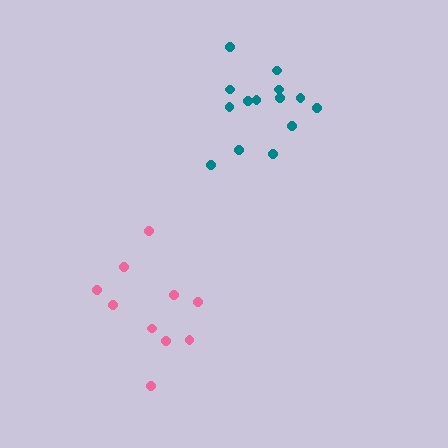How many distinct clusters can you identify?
There are 2 distinct clusters.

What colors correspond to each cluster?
The clusters are colored: teal, pink.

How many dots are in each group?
Group 1: 14 dots, Group 2: 10 dots (24 total).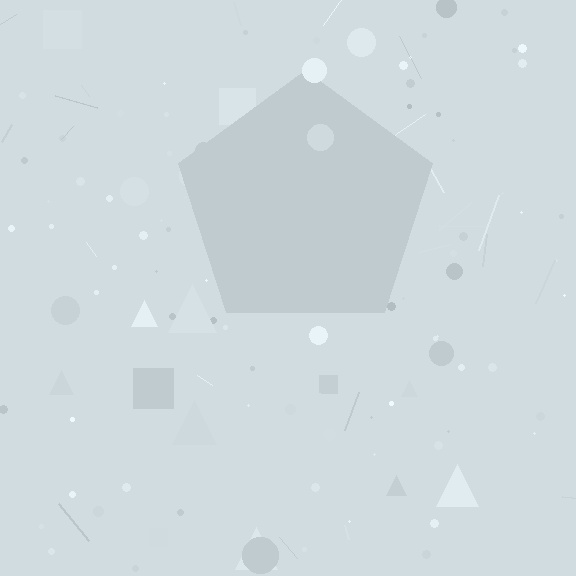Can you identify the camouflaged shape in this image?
The camouflaged shape is a pentagon.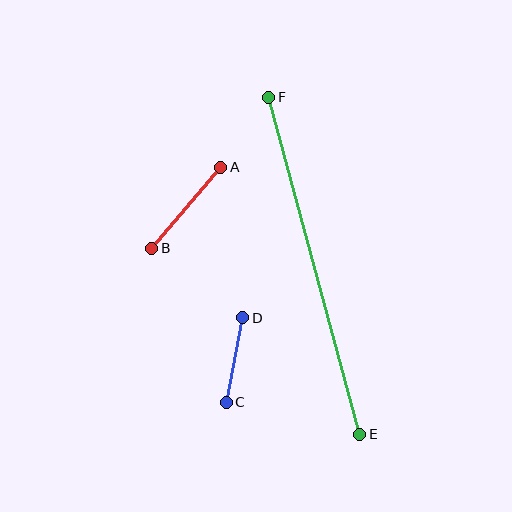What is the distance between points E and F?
The distance is approximately 349 pixels.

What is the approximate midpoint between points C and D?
The midpoint is at approximately (234, 360) pixels.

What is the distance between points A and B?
The distance is approximately 107 pixels.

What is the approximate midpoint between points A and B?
The midpoint is at approximately (186, 208) pixels.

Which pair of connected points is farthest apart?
Points E and F are farthest apart.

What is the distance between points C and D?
The distance is approximately 87 pixels.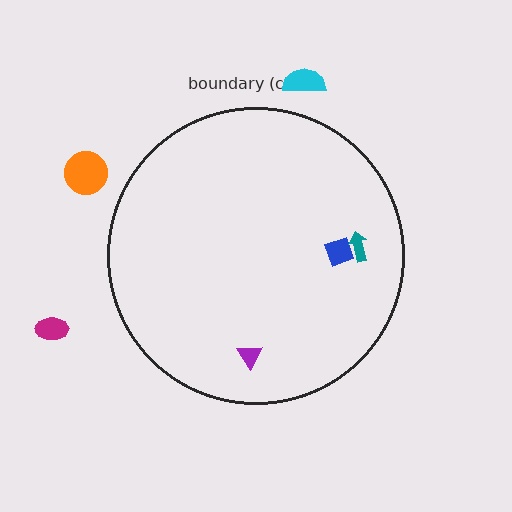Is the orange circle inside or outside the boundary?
Outside.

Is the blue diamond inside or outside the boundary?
Inside.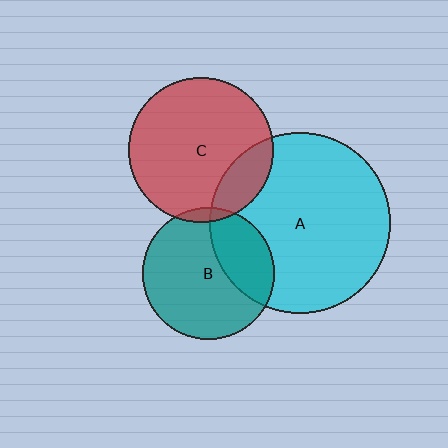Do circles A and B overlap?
Yes.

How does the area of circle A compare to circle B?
Approximately 1.9 times.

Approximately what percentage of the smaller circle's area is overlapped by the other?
Approximately 30%.